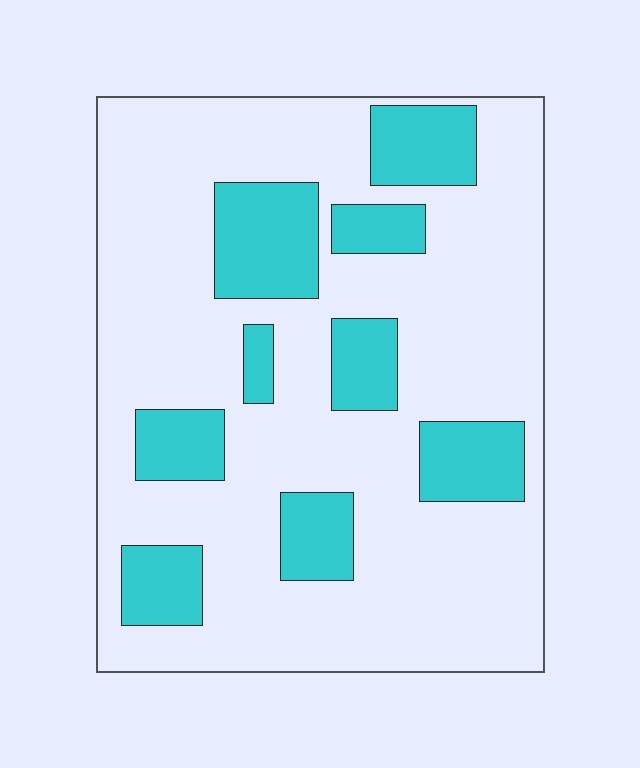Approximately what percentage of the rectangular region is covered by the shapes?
Approximately 25%.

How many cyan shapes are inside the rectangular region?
9.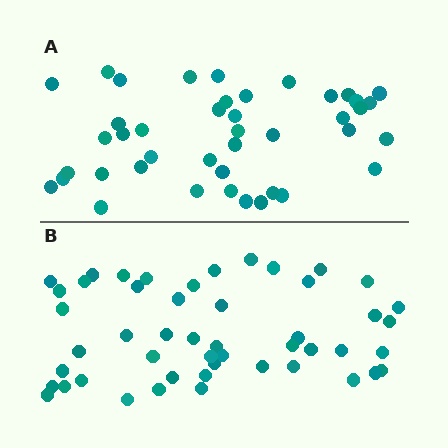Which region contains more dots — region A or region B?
Region B (the bottom region) has more dots.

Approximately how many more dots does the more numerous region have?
Region B has roughly 8 or so more dots than region A.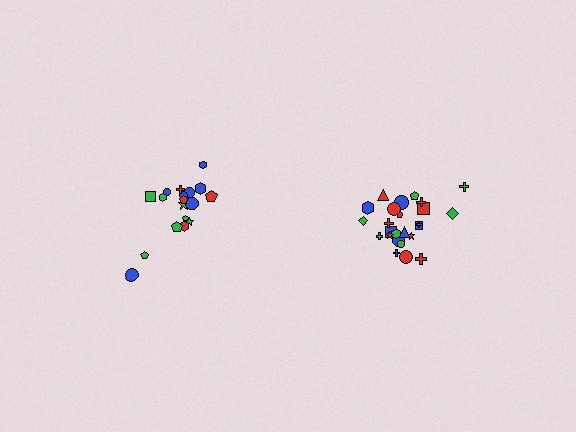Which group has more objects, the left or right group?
The right group.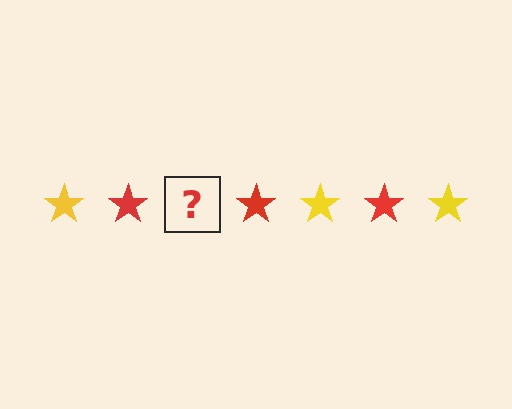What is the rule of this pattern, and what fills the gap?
The rule is that the pattern cycles through yellow, red stars. The gap should be filled with a yellow star.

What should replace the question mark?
The question mark should be replaced with a yellow star.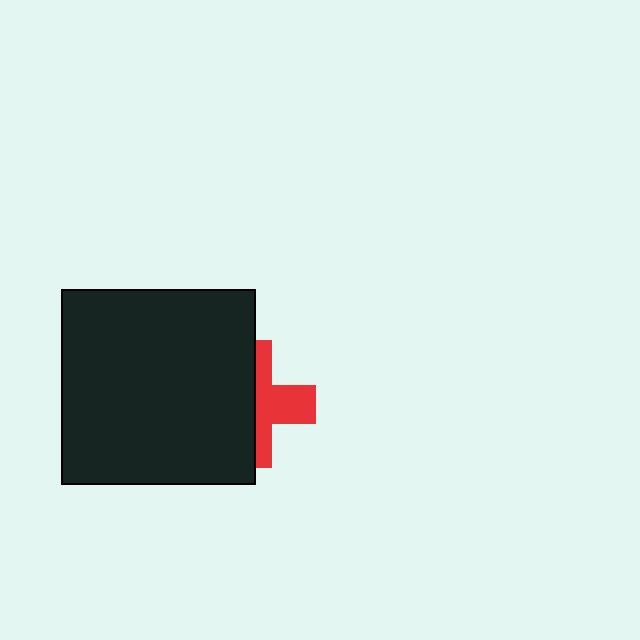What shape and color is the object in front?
The object in front is a black square.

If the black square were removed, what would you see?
You would see the complete red cross.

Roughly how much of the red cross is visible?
A small part of it is visible (roughly 45%).